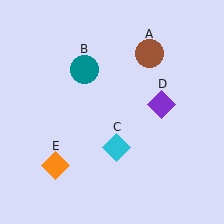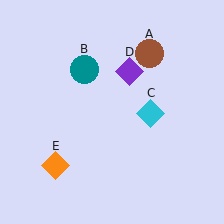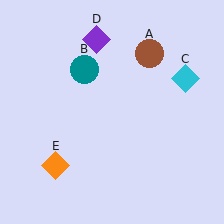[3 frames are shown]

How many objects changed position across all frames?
2 objects changed position: cyan diamond (object C), purple diamond (object D).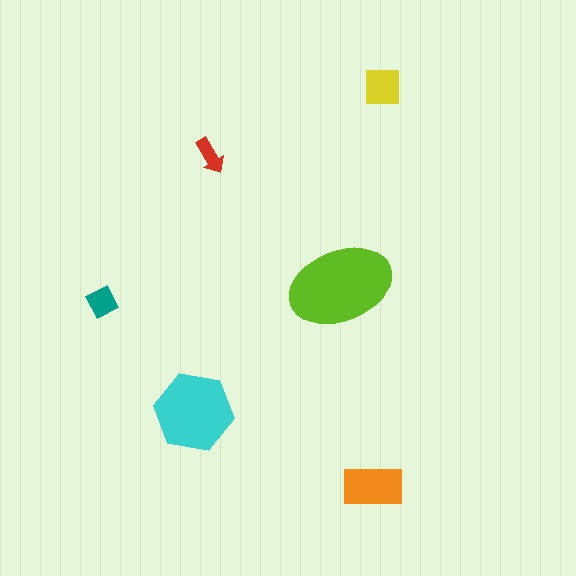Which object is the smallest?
The red arrow.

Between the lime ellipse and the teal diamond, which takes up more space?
The lime ellipse.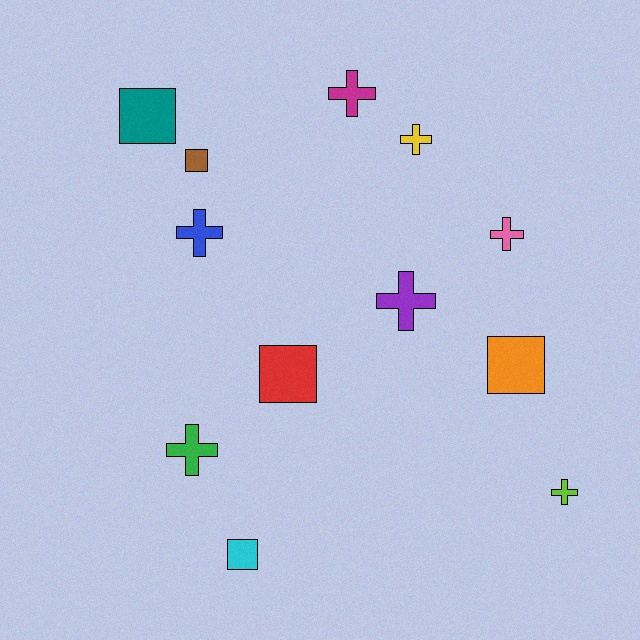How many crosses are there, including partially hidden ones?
There are 7 crosses.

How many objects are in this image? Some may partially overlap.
There are 12 objects.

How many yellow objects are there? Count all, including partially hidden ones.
There is 1 yellow object.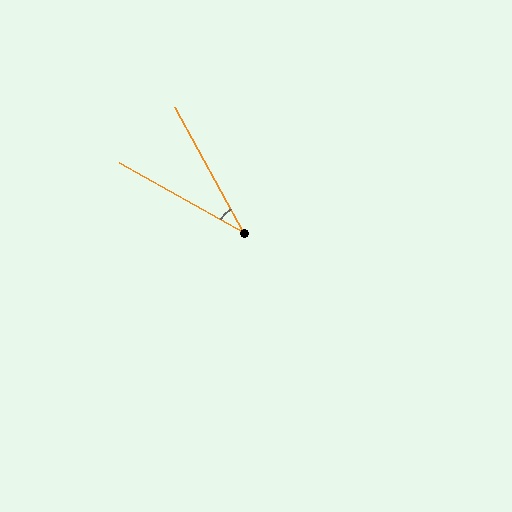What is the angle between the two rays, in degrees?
Approximately 32 degrees.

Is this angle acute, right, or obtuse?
It is acute.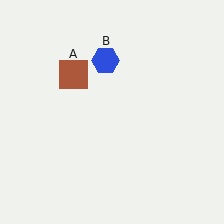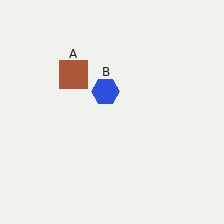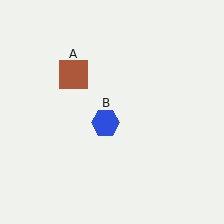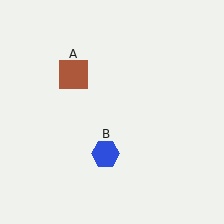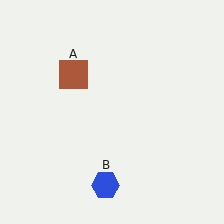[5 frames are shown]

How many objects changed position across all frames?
1 object changed position: blue hexagon (object B).